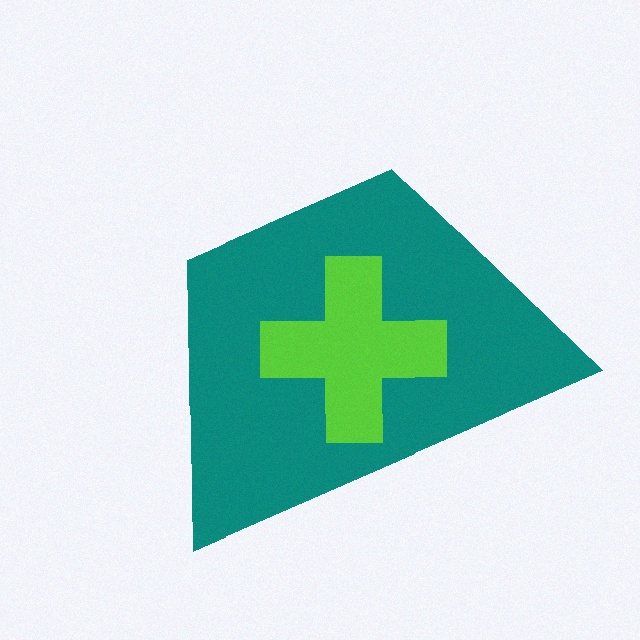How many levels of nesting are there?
2.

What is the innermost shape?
The lime cross.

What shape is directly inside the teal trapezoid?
The lime cross.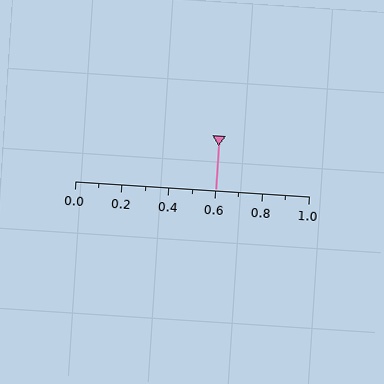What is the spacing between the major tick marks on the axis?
The major ticks are spaced 0.2 apart.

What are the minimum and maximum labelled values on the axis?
The axis runs from 0.0 to 1.0.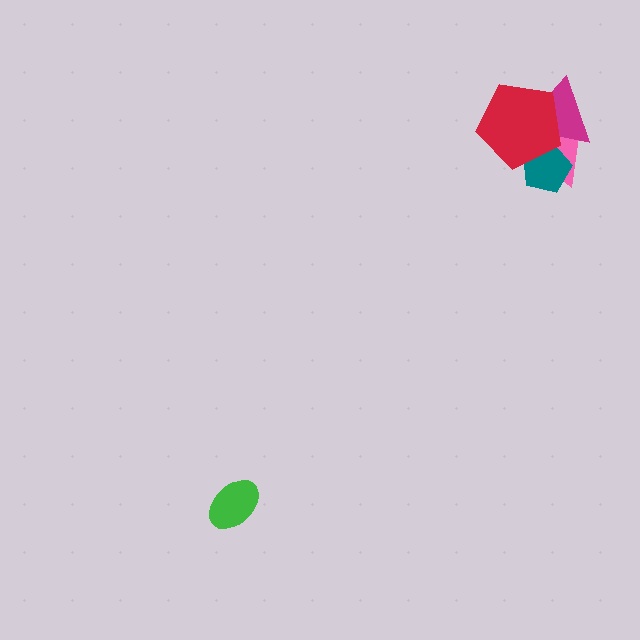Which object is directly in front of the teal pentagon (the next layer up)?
The magenta triangle is directly in front of the teal pentagon.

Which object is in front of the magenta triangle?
The red pentagon is in front of the magenta triangle.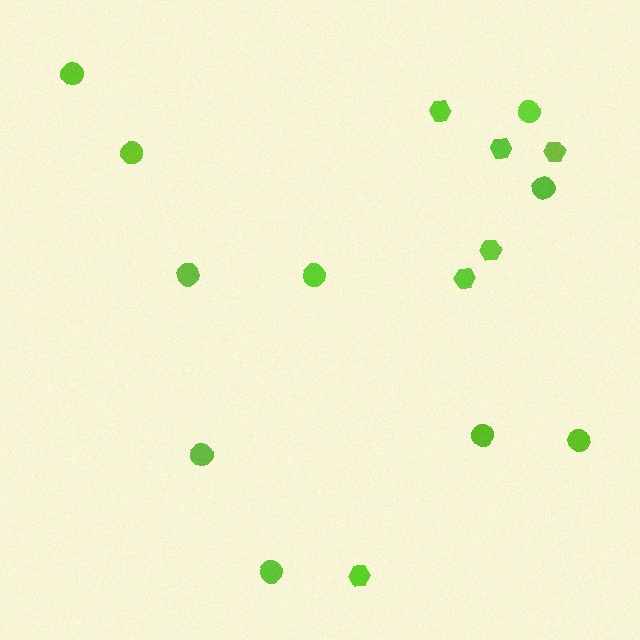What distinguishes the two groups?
There are 2 groups: one group of hexagons (6) and one group of circles (10).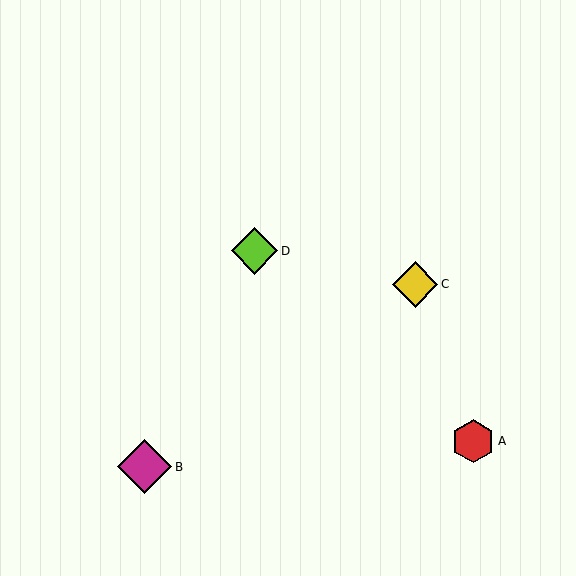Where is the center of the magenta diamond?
The center of the magenta diamond is at (145, 467).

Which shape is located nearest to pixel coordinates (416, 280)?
The yellow diamond (labeled C) at (415, 284) is nearest to that location.